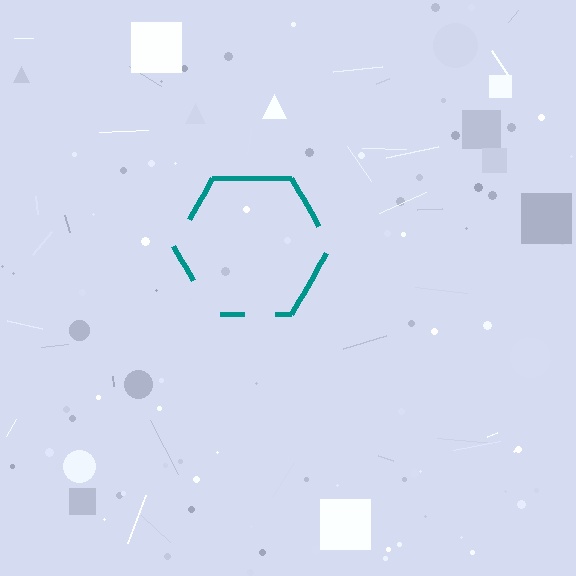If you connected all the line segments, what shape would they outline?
They would outline a hexagon.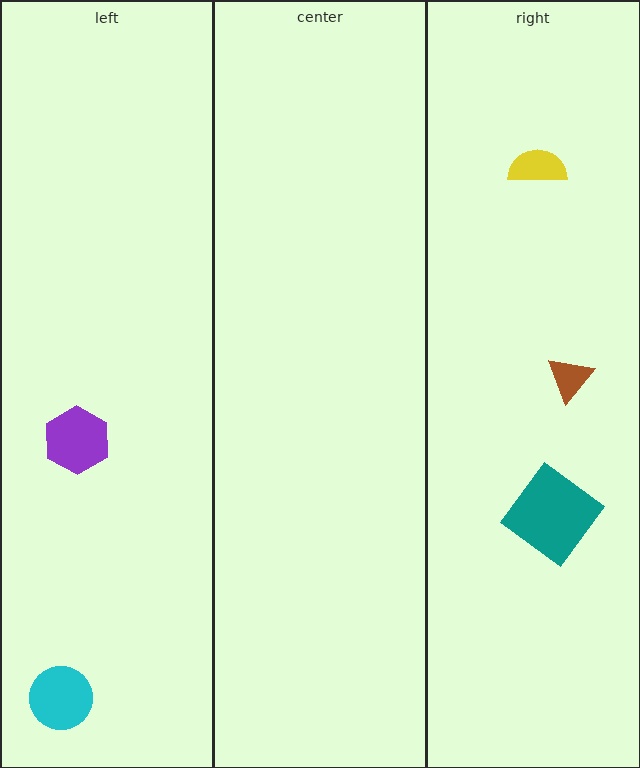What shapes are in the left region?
The cyan circle, the purple hexagon.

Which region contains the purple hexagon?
The left region.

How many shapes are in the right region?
3.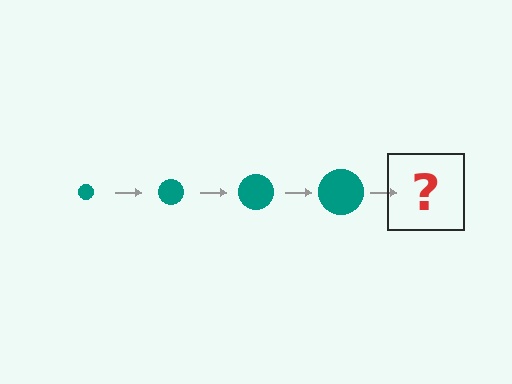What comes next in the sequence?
The next element should be a teal circle, larger than the previous one.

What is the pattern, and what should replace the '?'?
The pattern is that the circle gets progressively larger each step. The '?' should be a teal circle, larger than the previous one.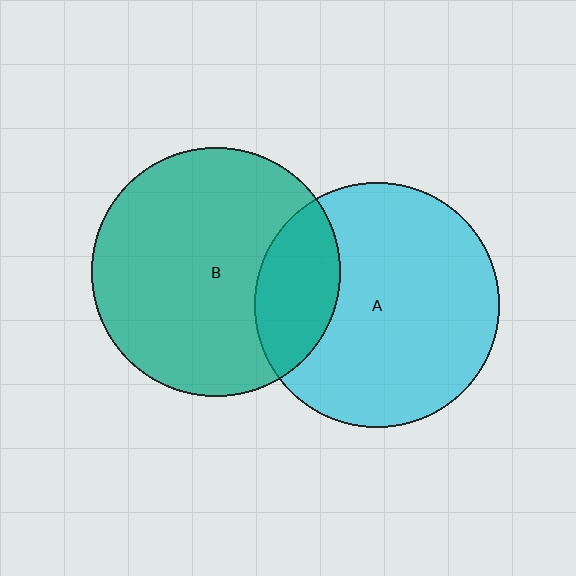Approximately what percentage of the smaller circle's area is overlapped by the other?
Approximately 20%.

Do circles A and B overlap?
Yes.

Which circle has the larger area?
Circle B (teal).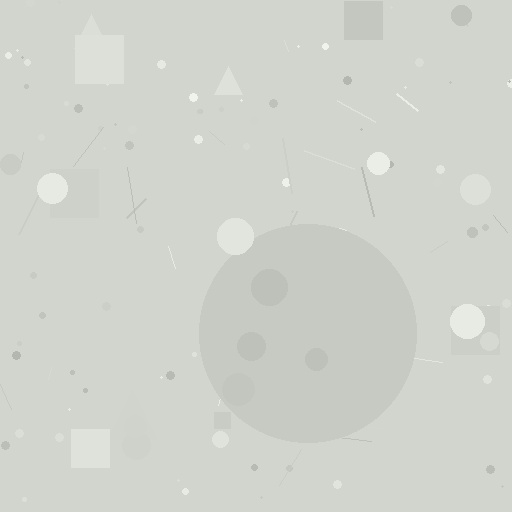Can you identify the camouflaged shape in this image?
The camouflaged shape is a circle.